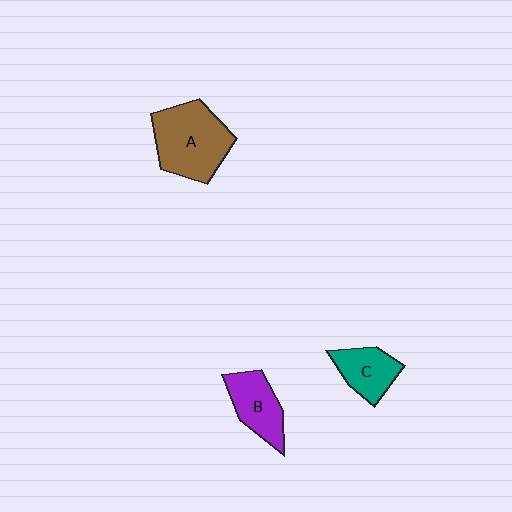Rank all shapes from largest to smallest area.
From largest to smallest: A (brown), B (purple), C (teal).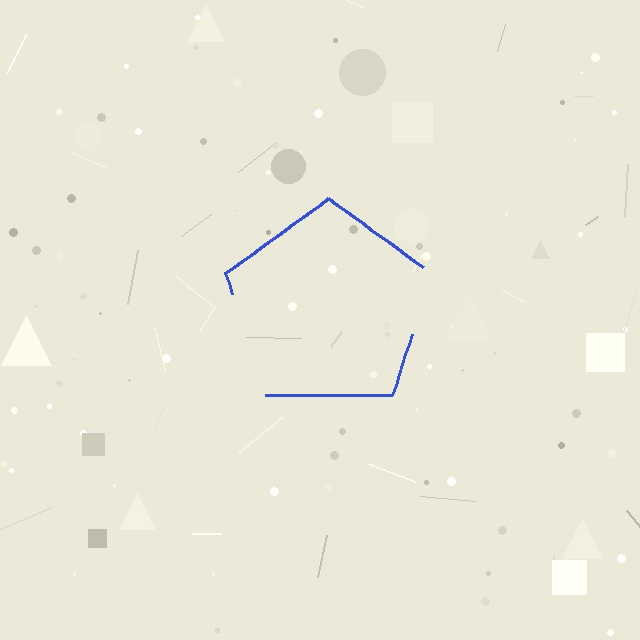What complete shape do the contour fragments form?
The contour fragments form a pentagon.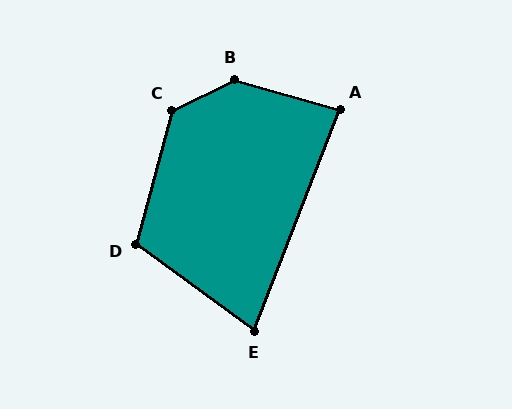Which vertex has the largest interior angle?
B, at approximately 138 degrees.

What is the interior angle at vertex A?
Approximately 85 degrees (acute).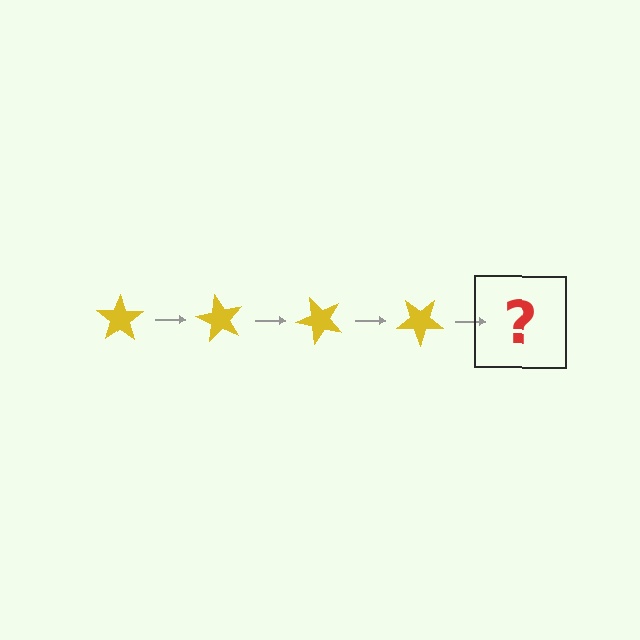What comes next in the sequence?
The next element should be a yellow star rotated 240 degrees.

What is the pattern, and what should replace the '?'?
The pattern is that the star rotates 60 degrees each step. The '?' should be a yellow star rotated 240 degrees.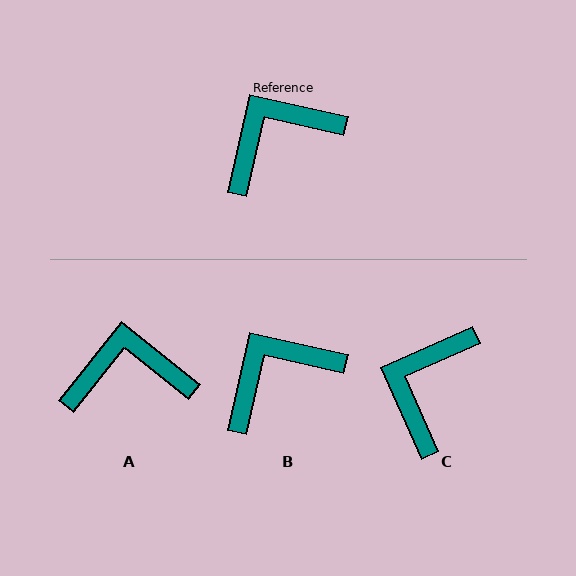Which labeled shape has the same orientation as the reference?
B.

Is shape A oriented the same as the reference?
No, it is off by about 26 degrees.